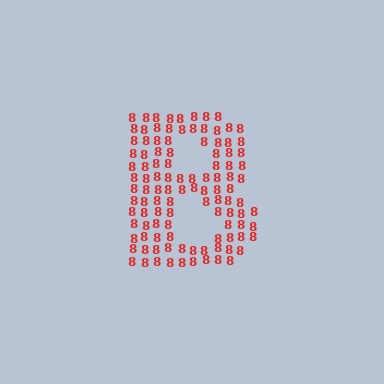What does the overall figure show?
The overall figure shows the letter B.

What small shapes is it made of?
It is made of small digit 8's.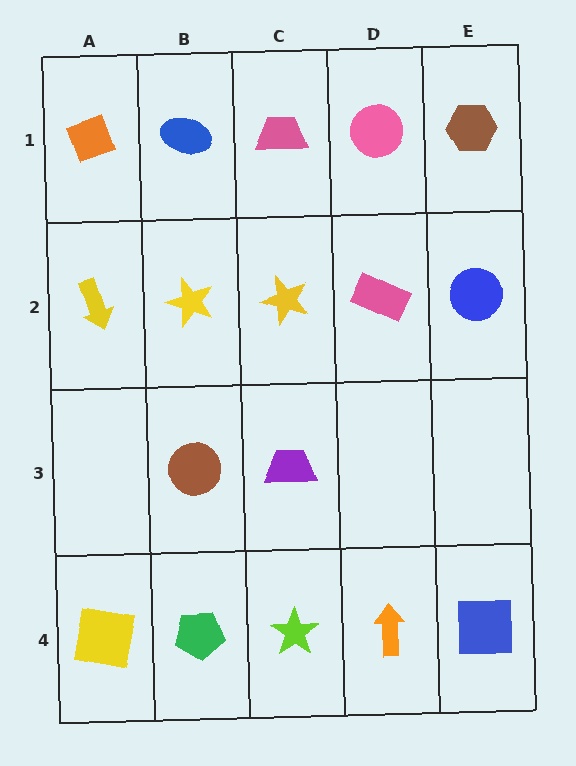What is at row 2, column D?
A pink rectangle.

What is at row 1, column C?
A pink trapezoid.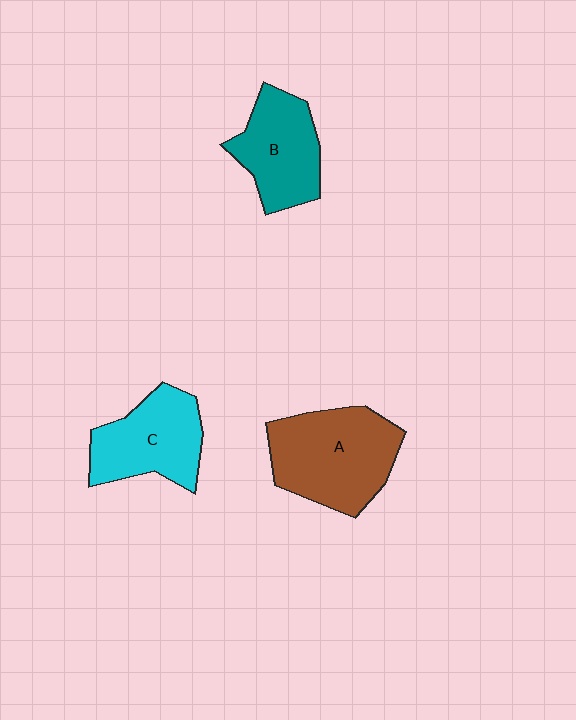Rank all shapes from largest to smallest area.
From largest to smallest: A (brown), C (cyan), B (teal).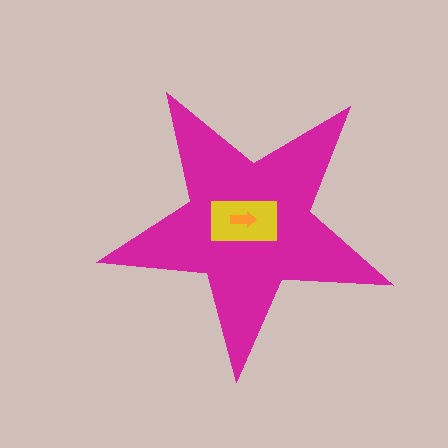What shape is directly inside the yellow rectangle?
The orange arrow.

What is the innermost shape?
The orange arrow.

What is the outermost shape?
The magenta star.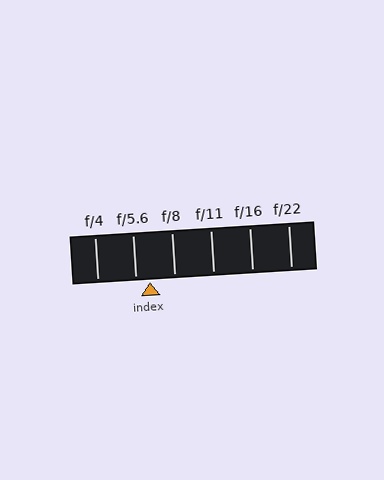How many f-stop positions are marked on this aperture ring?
There are 6 f-stop positions marked.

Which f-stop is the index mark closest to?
The index mark is closest to f/5.6.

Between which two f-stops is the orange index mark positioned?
The index mark is between f/5.6 and f/8.